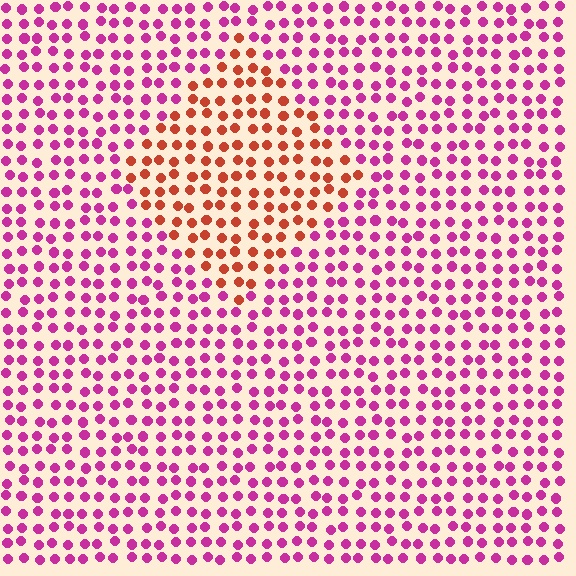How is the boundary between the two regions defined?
The boundary is defined purely by a slight shift in hue (about 52 degrees). Spacing, size, and orientation are identical on both sides.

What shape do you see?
I see a diamond.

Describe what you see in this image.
The image is filled with small magenta elements in a uniform arrangement. A diamond-shaped region is visible where the elements are tinted to a slightly different hue, forming a subtle color boundary.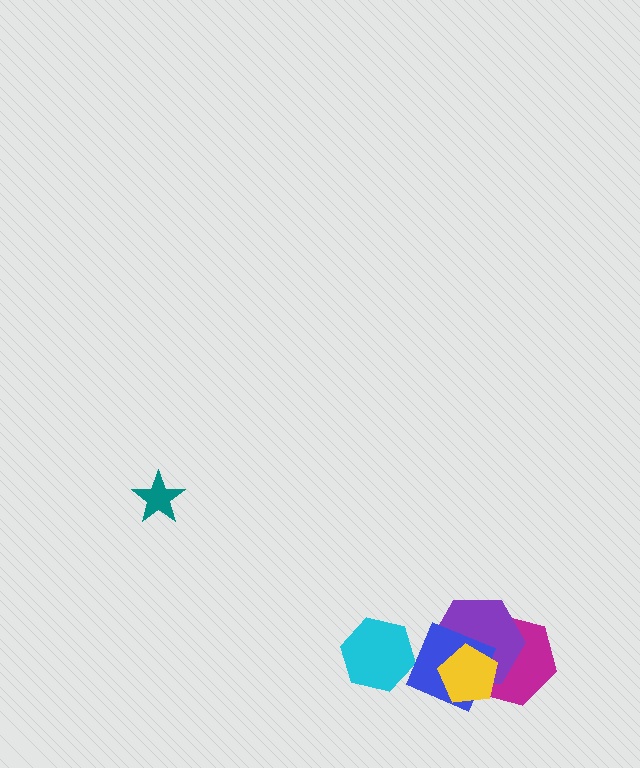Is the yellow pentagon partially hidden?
No, no other shape covers it.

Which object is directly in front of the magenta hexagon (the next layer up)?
The purple hexagon is directly in front of the magenta hexagon.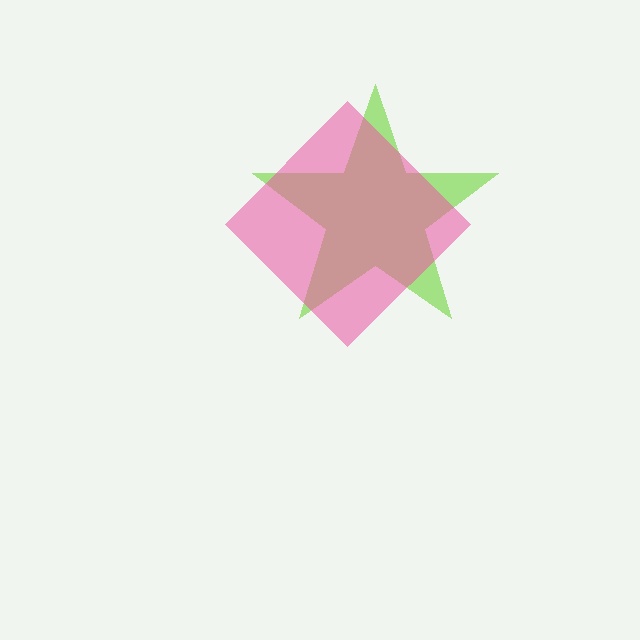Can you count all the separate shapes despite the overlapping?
Yes, there are 2 separate shapes.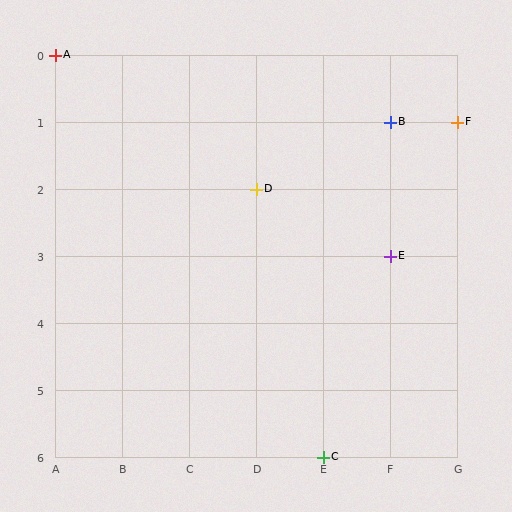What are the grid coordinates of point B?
Point B is at grid coordinates (F, 1).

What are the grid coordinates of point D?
Point D is at grid coordinates (D, 2).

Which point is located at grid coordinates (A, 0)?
Point A is at (A, 0).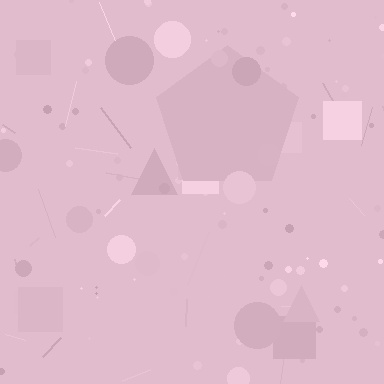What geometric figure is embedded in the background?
A pentagon is embedded in the background.